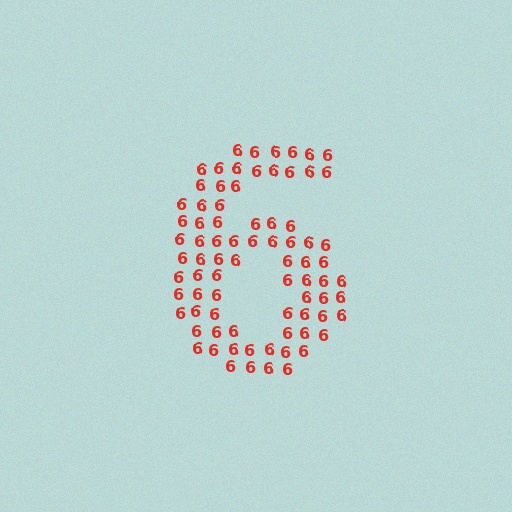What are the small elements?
The small elements are digit 6's.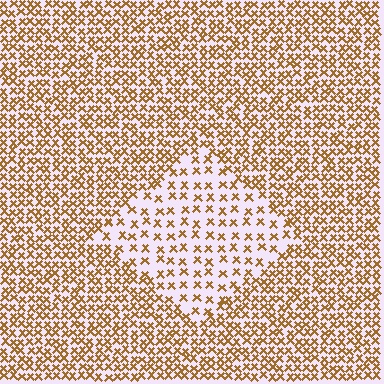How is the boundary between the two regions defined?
The boundary is defined by a change in element density (approximately 2.2x ratio). All elements are the same color, size, and shape.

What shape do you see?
I see a diamond.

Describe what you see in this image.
The image contains small brown elements arranged at two different densities. A diamond-shaped region is visible where the elements are less densely packed than the surrounding area.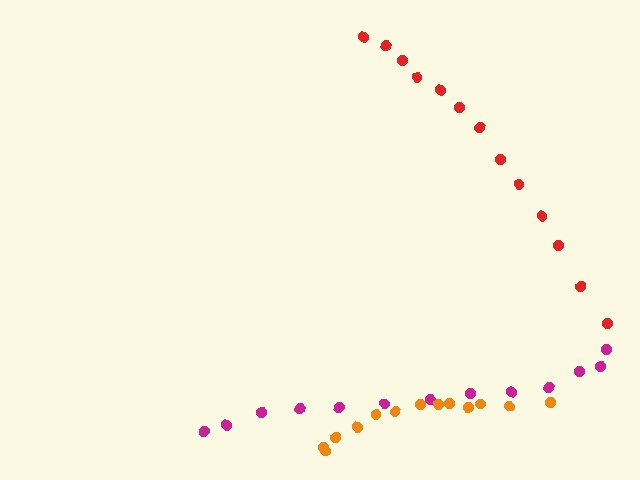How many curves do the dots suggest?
There are 3 distinct paths.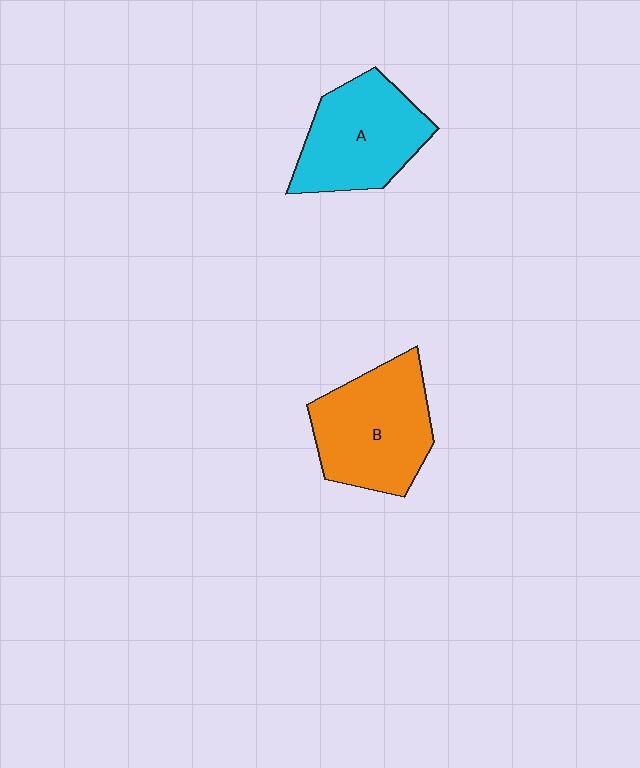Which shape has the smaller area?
Shape A (cyan).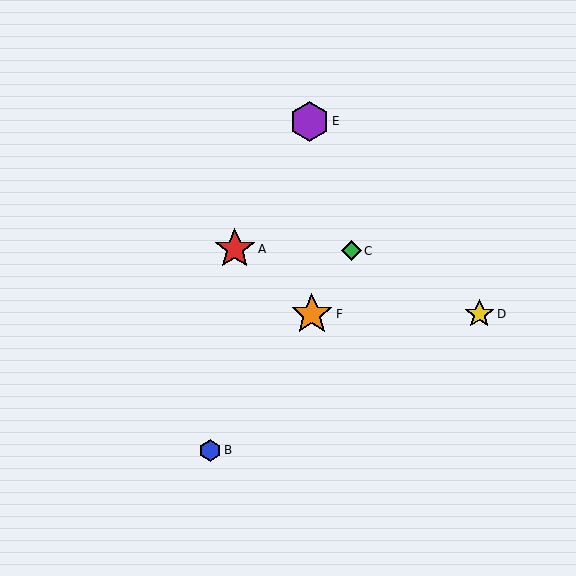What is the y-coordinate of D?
Object D is at y≈314.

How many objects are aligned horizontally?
2 objects (D, F) are aligned horizontally.